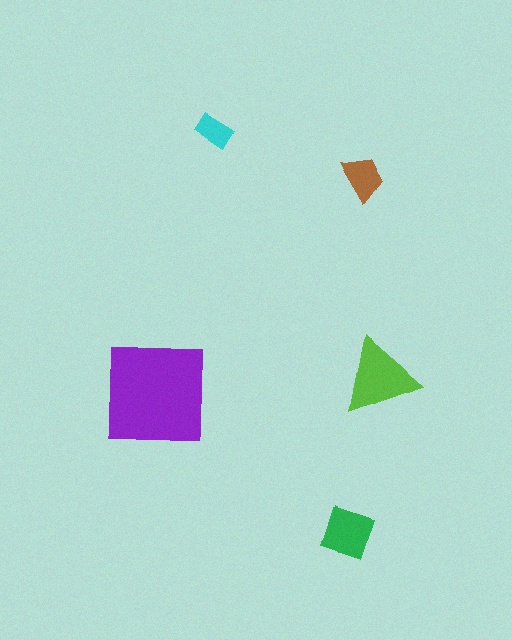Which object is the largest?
The purple square.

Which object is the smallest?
The cyan rectangle.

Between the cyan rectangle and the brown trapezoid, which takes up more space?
The brown trapezoid.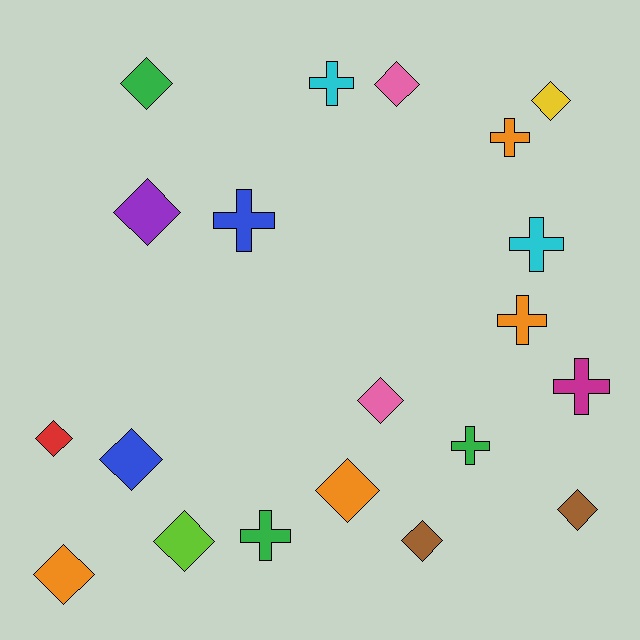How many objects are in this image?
There are 20 objects.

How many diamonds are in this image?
There are 12 diamonds.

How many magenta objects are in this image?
There is 1 magenta object.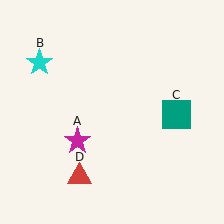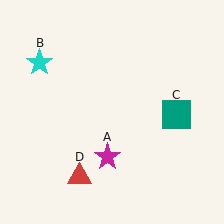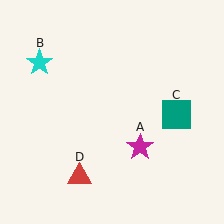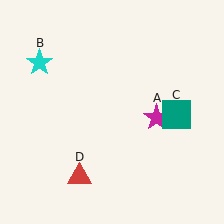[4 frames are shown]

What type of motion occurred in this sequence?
The magenta star (object A) rotated counterclockwise around the center of the scene.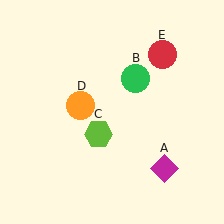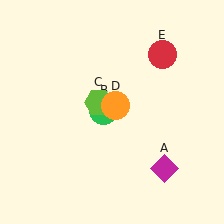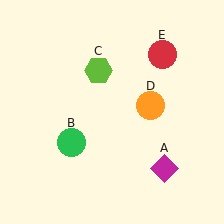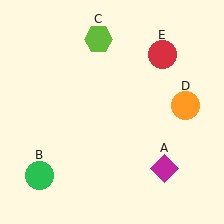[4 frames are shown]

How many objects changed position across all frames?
3 objects changed position: green circle (object B), lime hexagon (object C), orange circle (object D).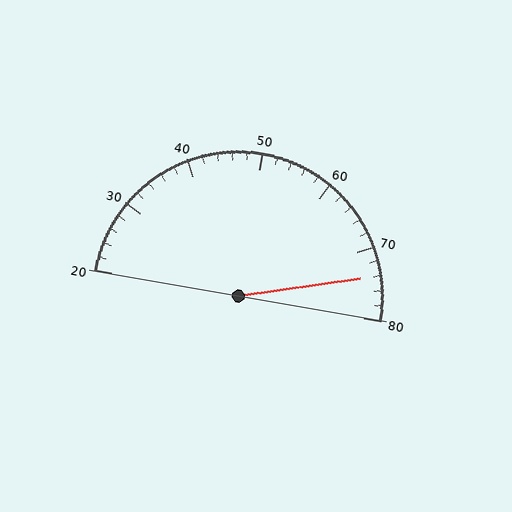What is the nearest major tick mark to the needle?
The nearest major tick mark is 70.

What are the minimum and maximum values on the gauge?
The gauge ranges from 20 to 80.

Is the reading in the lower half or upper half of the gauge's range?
The reading is in the upper half of the range (20 to 80).